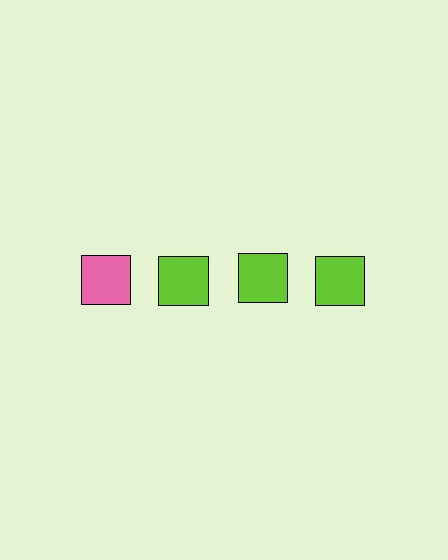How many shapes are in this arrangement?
There are 4 shapes arranged in a grid pattern.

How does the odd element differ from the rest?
It has a different color: pink instead of lime.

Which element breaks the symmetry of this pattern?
The pink square in the top row, leftmost column breaks the symmetry. All other shapes are lime squares.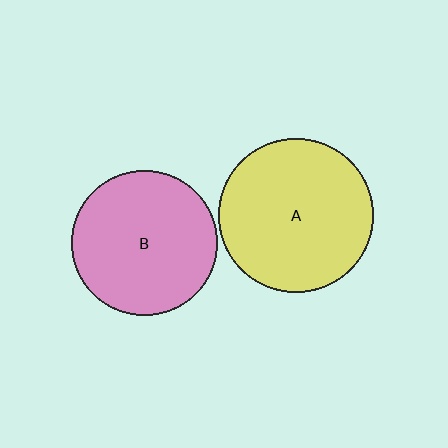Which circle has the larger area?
Circle A (yellow).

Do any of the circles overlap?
No, none of the circles overlap.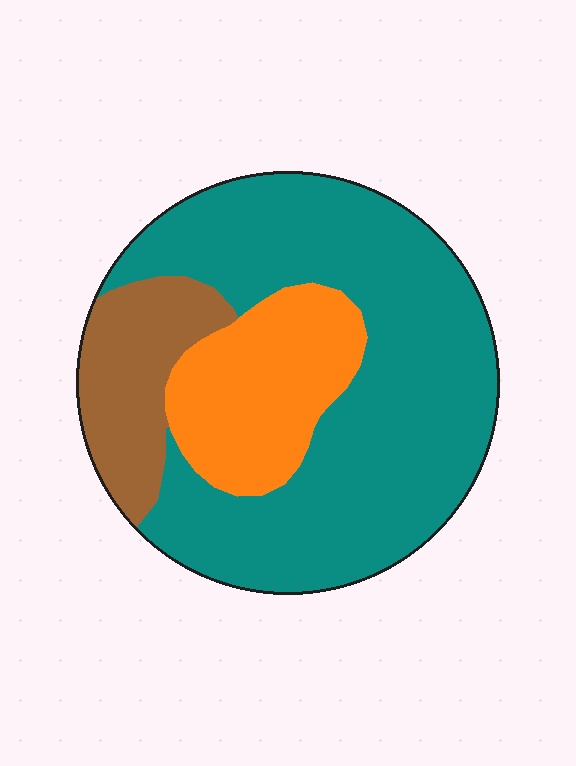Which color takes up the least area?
Brown, at roughly 15%.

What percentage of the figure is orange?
Orange takes up about one fifth (1/5) of the figure.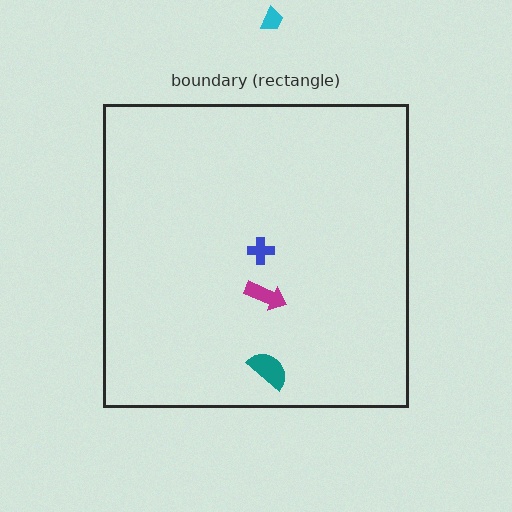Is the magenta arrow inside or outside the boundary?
Inside.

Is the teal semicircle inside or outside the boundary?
Inside.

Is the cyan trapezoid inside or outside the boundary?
Outside.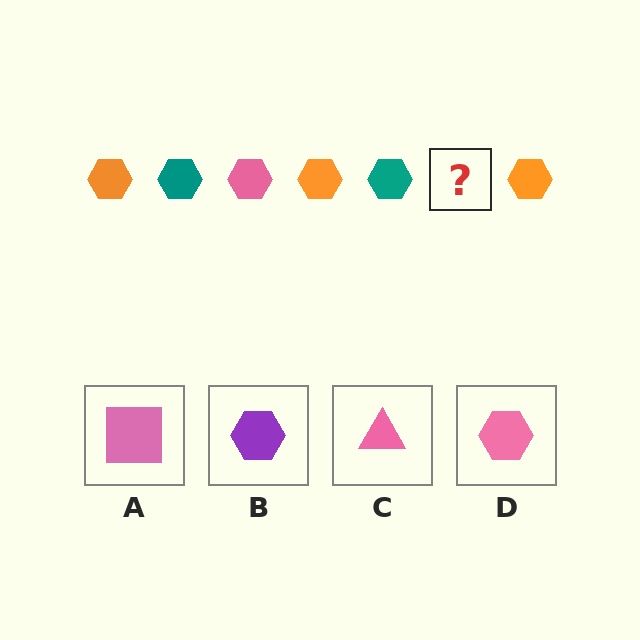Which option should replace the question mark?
Option D.